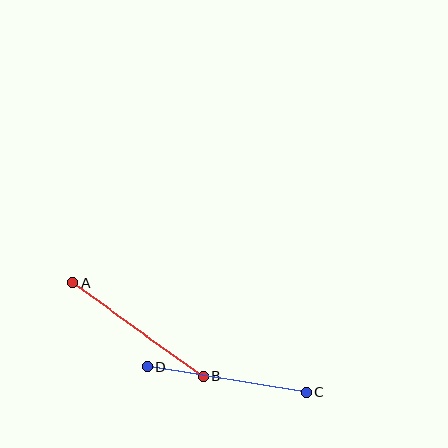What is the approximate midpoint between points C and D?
The midpoint is at approximately (227, 380) pixels.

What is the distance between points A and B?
The distance is approximately 161 pixels.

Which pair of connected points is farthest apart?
Points C and D are farthest apart.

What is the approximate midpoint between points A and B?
The midpoint is at approximately (138, 330) pixels.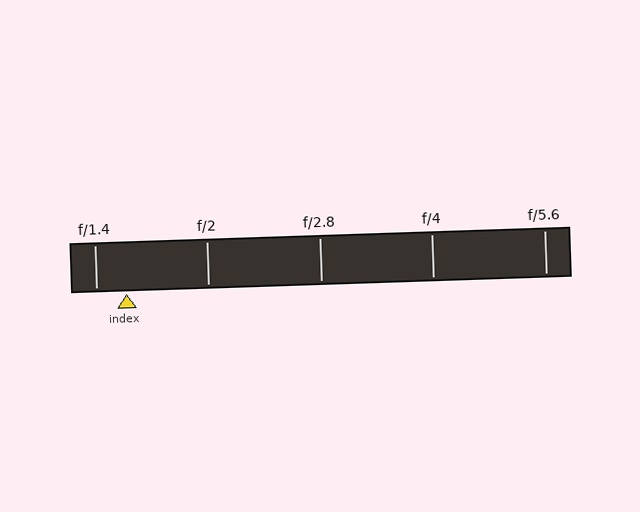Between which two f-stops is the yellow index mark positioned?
The index mark is between f/1.4 and f/2.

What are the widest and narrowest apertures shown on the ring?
The widest aperture shown is f/1.4 and the narrowest is f/5.6.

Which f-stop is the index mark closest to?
The index mark is closest to f/1.4.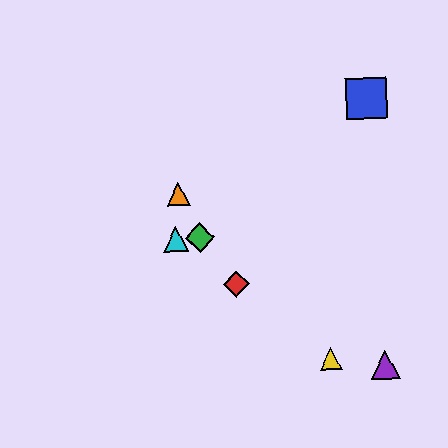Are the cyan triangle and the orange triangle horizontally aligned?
No, the cyan triangle is at y≈239 and the orange triangle is at y≈194.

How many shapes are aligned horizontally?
2 shapes (the green diamond, the cyan triangle) are aligned horizontally.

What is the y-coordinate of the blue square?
The blue square is at y≈98.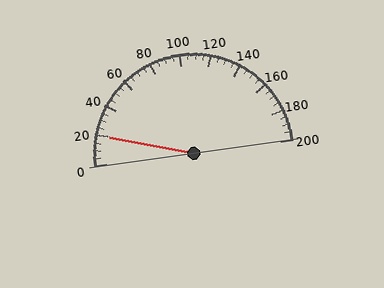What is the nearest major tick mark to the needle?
The nearest major tick mark is 20.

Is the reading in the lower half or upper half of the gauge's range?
The reading is in the lower half of the range (0 to 200).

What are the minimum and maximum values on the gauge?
The gauge ranges from 0 to 200.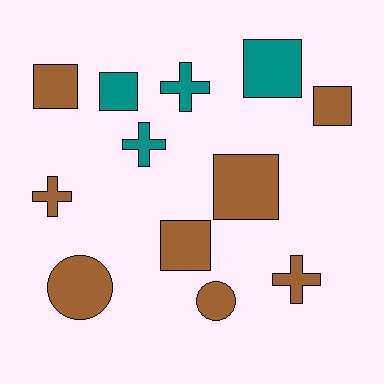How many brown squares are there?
There are 4 brown squares.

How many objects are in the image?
There are 12 objects.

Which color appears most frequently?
Brown, with 8 objects.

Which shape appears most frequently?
Square, with 6 objects.